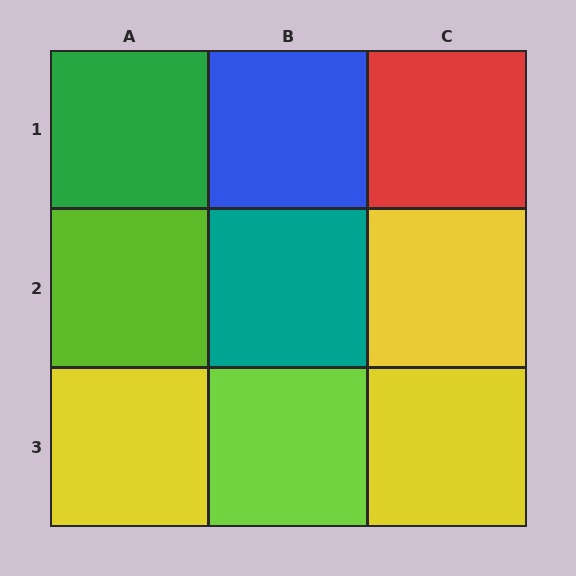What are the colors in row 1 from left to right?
Green, blue, red.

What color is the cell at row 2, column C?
Yellow.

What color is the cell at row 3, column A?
Yellow.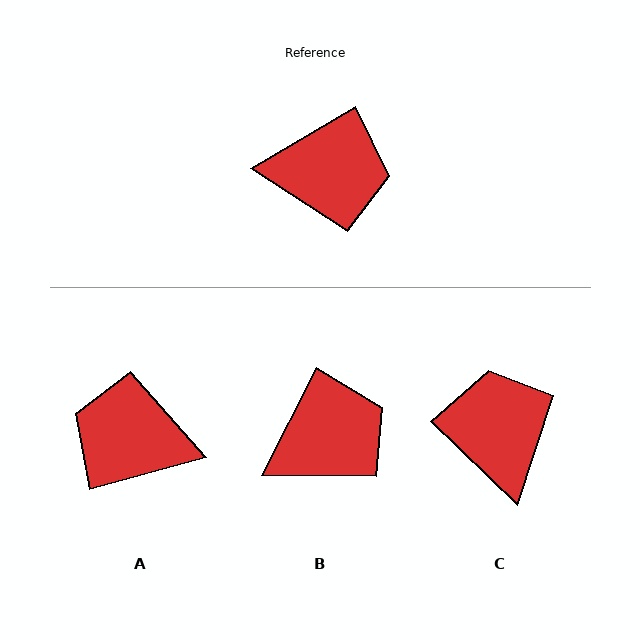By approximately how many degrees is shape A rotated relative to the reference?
Approximately 165 degrees counter-clockwise.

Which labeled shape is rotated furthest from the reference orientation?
A, about 165 degrees away.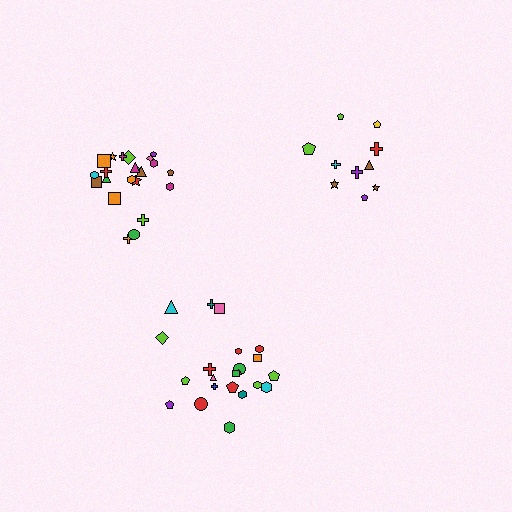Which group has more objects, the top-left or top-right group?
The top-left group.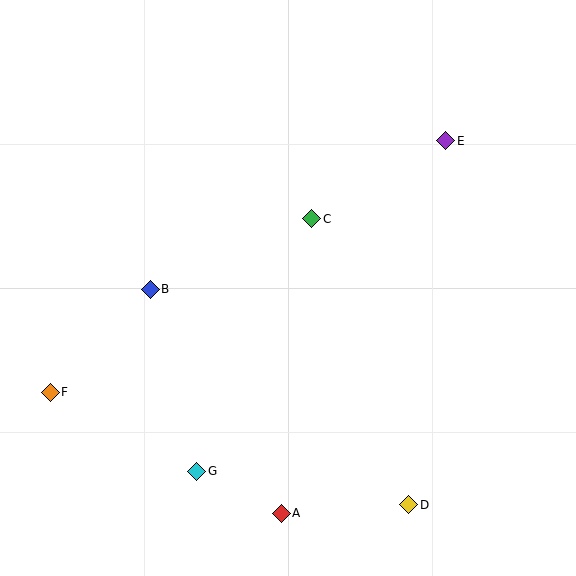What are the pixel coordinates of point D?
Point D is at (409, 505).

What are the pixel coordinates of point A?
Point A is at (281, 513).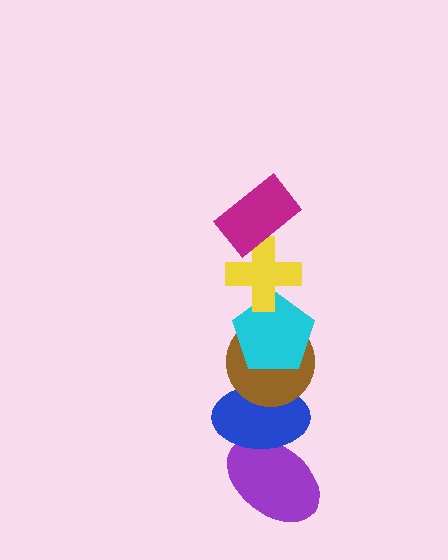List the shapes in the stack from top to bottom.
From top to bottom: the magenta rectangle, the yellow cross, the cyan pentagon, the brown circle, the blue ellipse, the purple ellipse.